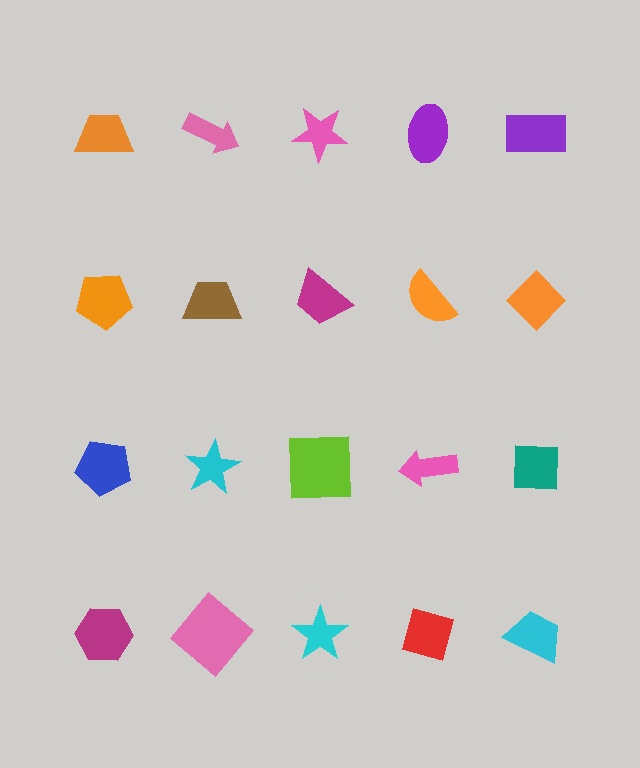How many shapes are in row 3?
5 shapes.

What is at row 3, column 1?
A blue pentagon.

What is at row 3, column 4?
A pink arrow.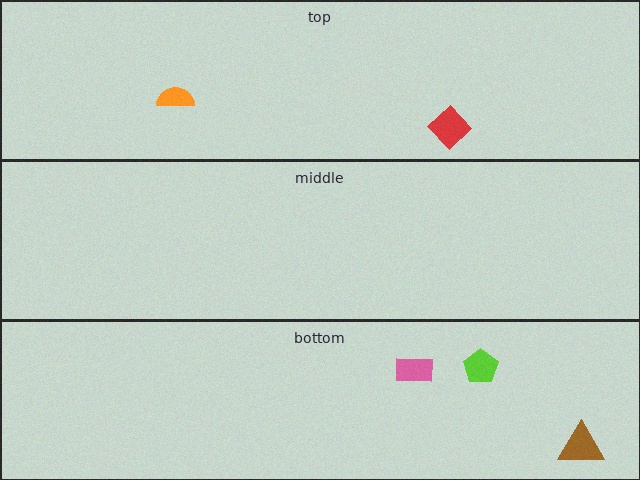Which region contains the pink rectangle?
The bottom region.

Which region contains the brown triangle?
The bottom region.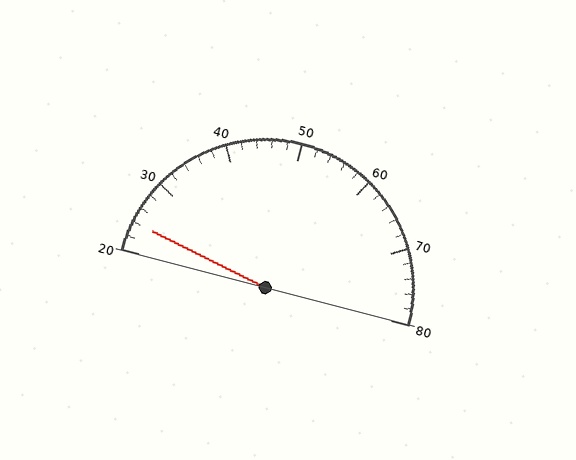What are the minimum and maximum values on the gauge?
The gauge ranges from 20 to 80.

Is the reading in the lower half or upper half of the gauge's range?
The reading is in the lower half of the range (20 to 80).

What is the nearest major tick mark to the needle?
The nearest major tick mark is 20.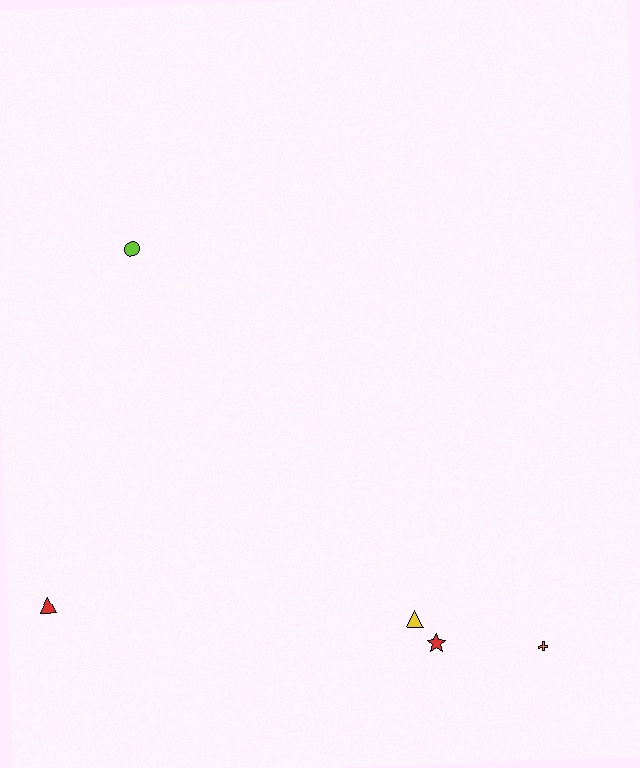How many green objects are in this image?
There are no green objects.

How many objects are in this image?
There are 5 objects.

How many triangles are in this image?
There are 2 triangles.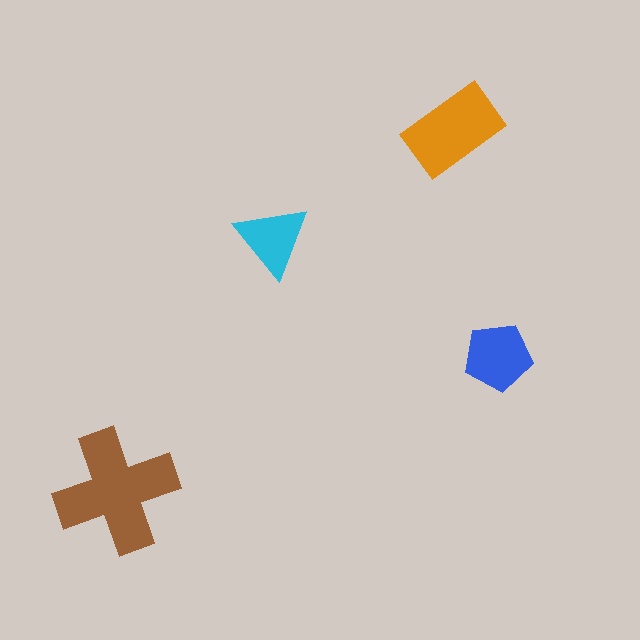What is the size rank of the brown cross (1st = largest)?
1st.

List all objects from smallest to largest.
The cyan triangle, the blue pentagon, the orange rectangle, the brown cross.